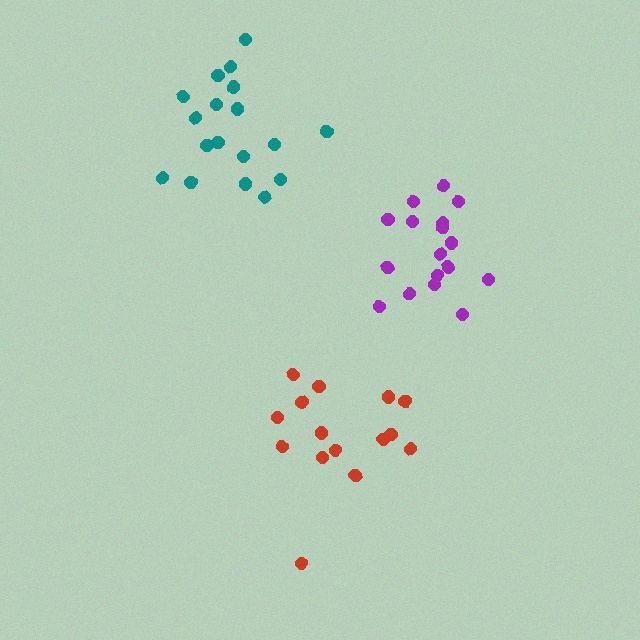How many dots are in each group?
Group 1: 18 dots, Group 2: 15 dots, Group 3: 17 dots (50 total).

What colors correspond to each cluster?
The clusters are colored: teal, red, purple.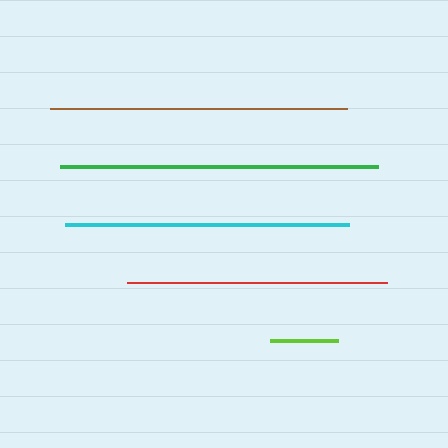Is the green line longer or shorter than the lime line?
The green line is longer than the lime line.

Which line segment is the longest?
The green line is the longest at approximately 318 pixels.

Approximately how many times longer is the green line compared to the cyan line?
The green line is approximately 1.1 times the length of the cyan line.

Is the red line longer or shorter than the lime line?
The red line is longer than the lime line.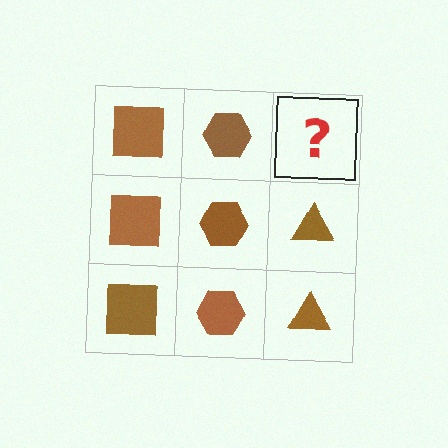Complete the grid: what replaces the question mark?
The question mark should be replaced with a brown triangle.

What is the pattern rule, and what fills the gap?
The rule is that each column has a consistent shape. The gap should be filled with a brown triangle.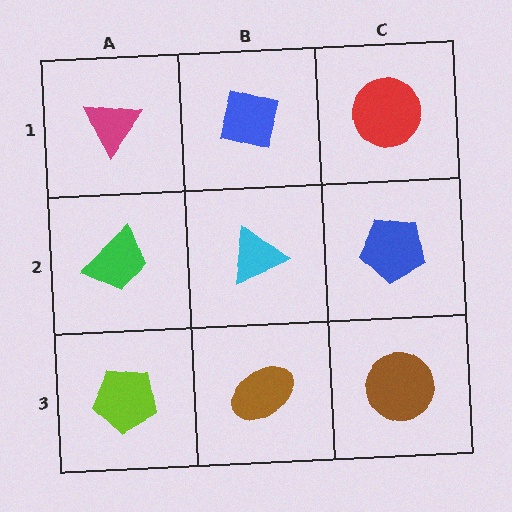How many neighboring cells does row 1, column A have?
2.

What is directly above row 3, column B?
A cyan triangle.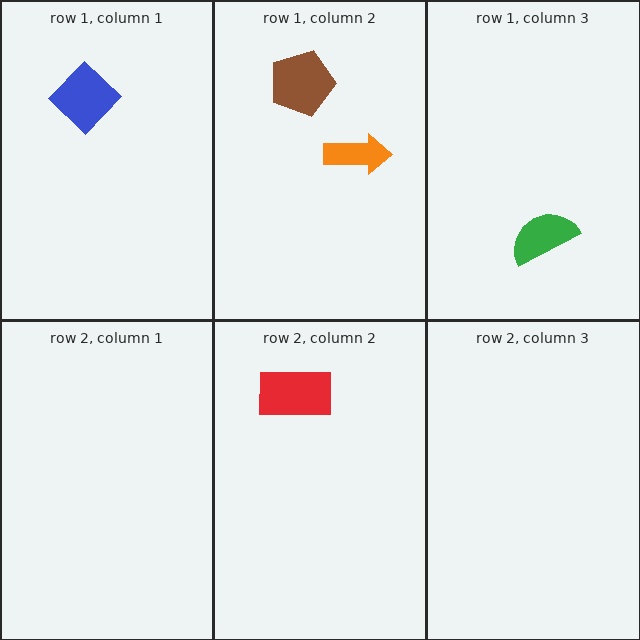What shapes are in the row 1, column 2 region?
The brown pentagon, the orange arrow.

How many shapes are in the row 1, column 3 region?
1.